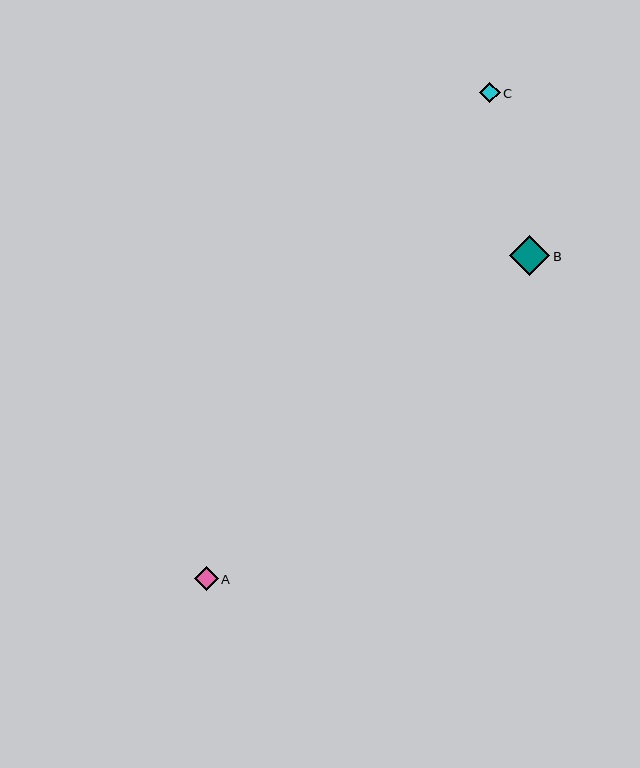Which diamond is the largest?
Diamond B is the largest with a size of approximately 40 pixels.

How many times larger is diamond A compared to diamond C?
Diamond A is approximately 1.2 times the size of diamond C.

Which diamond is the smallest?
Diamond C is the smallest with a size of approximately 21 pixels.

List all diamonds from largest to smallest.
From largest to smallest: B, A, C.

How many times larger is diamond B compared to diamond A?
Diamond B is approximately 1.7 times the size of diamond A.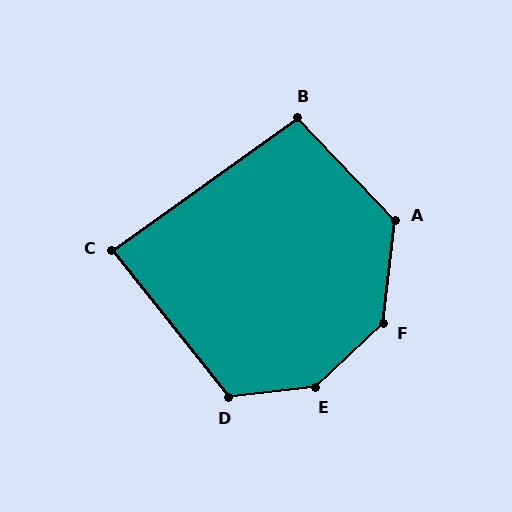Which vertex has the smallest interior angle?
C, at approximately 87 degrees.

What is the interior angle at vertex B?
Approximately 98 degrees (obtuse).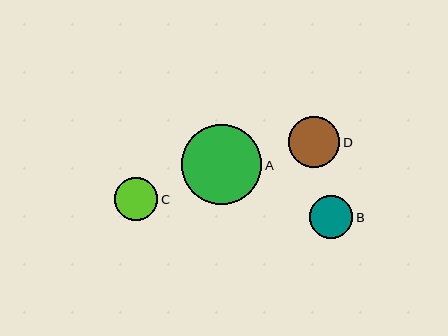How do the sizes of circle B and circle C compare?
Circle B and circle C are approximately the same size.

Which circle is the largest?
Circle A is the largest with a size of approximately 80 pixels.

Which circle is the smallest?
Circle C is the smallest with a size of approximately 43 pixels.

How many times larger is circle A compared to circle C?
Circle A is approximately 1.9 times the size of circle C.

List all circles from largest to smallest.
From largest to smallest: A, D, B, C.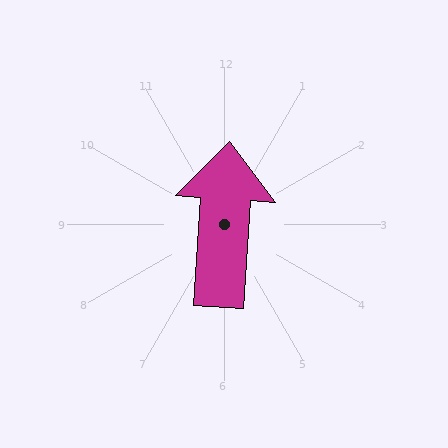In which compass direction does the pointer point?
North.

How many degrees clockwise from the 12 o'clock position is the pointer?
Approximately 4 degrees.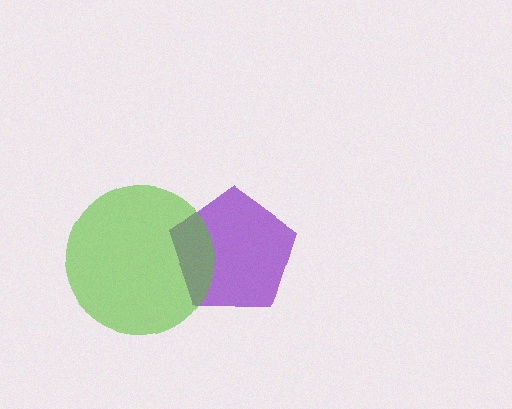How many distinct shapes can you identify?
There are 2 distinct shapes: a purple pentagon, a lime circle.